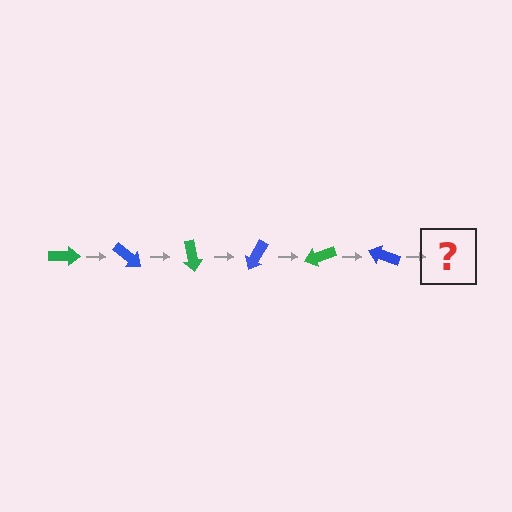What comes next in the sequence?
The next element should be a green arrow, rotated 240 degrees from the start.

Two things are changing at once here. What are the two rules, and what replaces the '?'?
The two rules are that it rotates 40 degrees each step and the color cycles through green and blue. The '?' should be a green arrow, rotated 240 degrees from the start.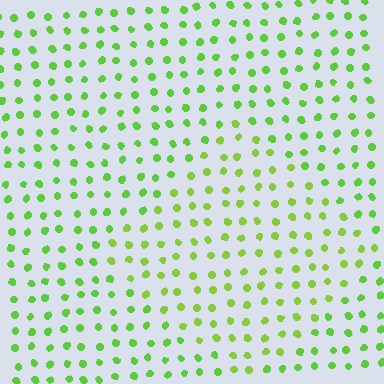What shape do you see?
I see a diamond.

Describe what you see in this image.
The image is filled with small lime elements in a uniform arrangement. A diamond-shaped region is visible where the elements are tinted to a slightly different hue, forming a subtle color boundary.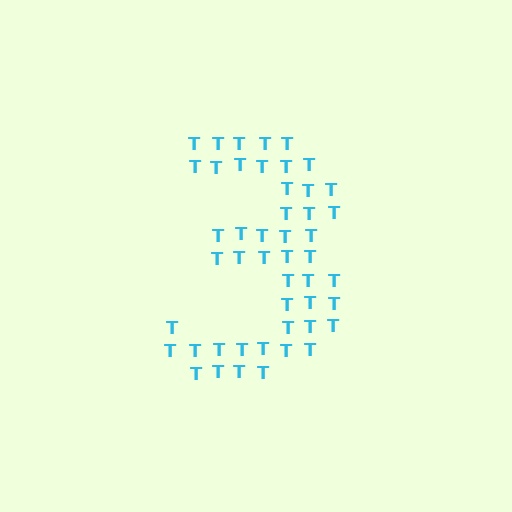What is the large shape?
The large shape is the digit 3.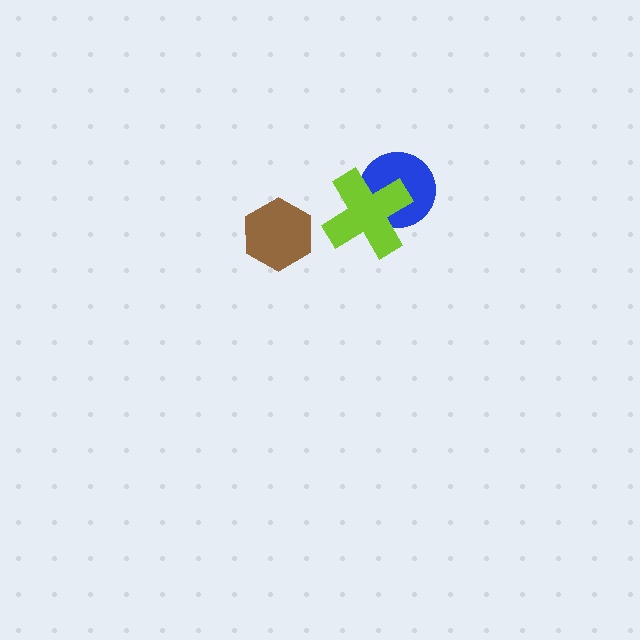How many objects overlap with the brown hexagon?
0 objects overlap with the brown hexagon.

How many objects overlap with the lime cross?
1 object overlaps with the lime cross.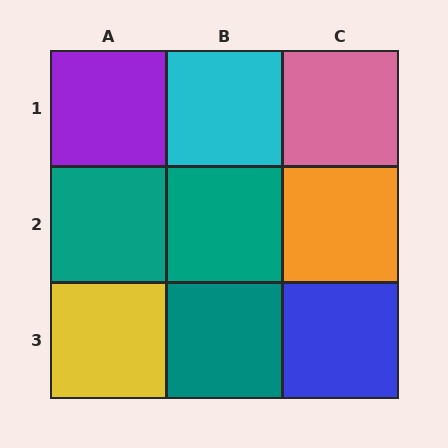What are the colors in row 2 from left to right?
Teal, teal, orange.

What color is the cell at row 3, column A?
Yellow.